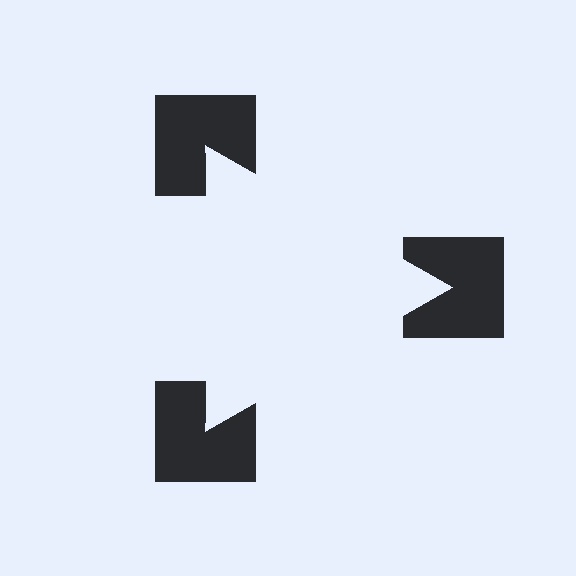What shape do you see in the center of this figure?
An illusory triangle — its edges are inferred from the aligned wedge cuts in the notched squares, not physically drawn.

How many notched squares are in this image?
There are 3 — one at each vertex of the illusory triangle.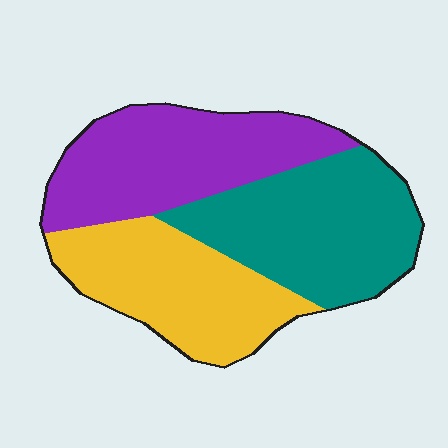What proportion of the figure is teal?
Teal takes up about three eighths (3/8) of the figure.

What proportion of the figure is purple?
Purple covers about 35% of the figure.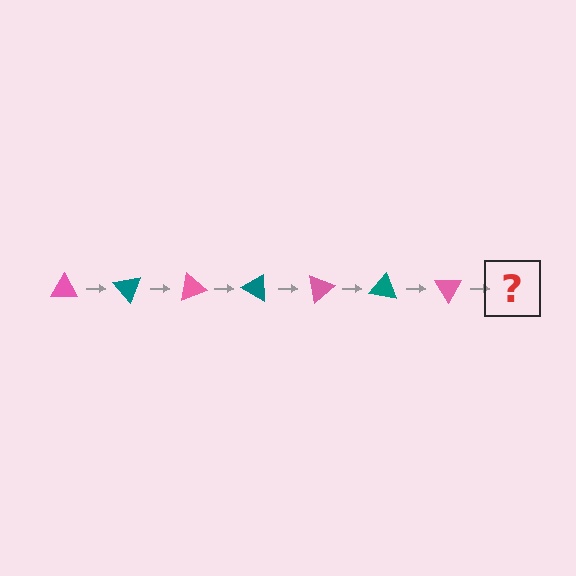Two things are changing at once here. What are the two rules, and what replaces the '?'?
The two rules are that it rotates 50 degrees each step and the color cycles through pink and teal. The '?' should be a teal triangle, rotated 350 degrees from the start.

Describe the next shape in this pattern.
It should be a teal triangle, rotated 350 degrees from the start.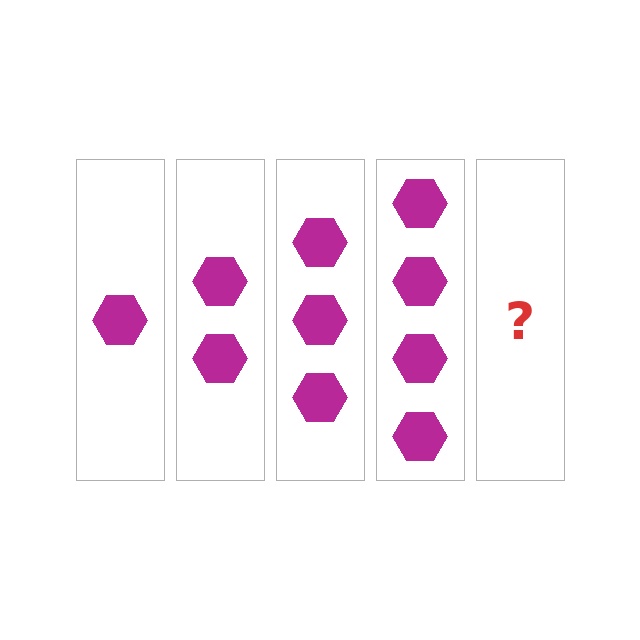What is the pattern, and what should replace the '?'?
The pattern is that each step adds one more hexagon. The '?' should be 5 hexagons.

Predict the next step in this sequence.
The next step is 5 hexagons.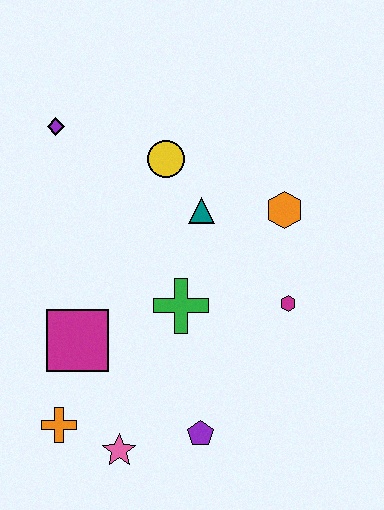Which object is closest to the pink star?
The orange cross is closest to the pink star.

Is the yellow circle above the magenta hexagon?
Yes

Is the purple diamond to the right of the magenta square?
No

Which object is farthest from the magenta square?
The orange hexagon is farthest from the magenta square.